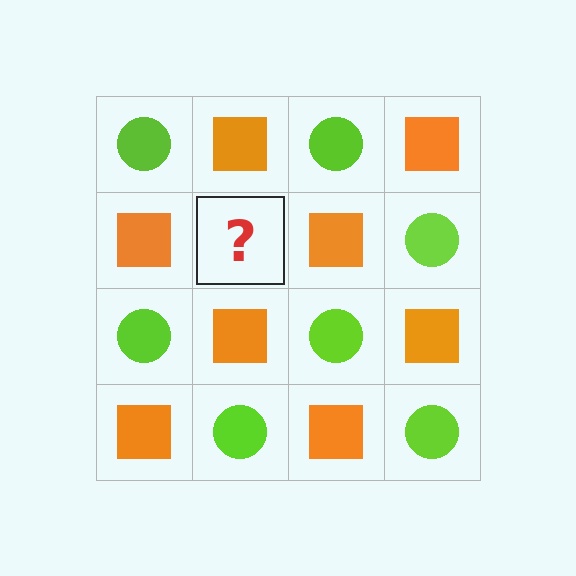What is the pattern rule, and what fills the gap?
The rule is that it alternates lime circle and orange square in a checkerboard pattern. The gap should be filled with a lime circle.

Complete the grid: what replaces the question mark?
The question mark should be replaced with a lime circle.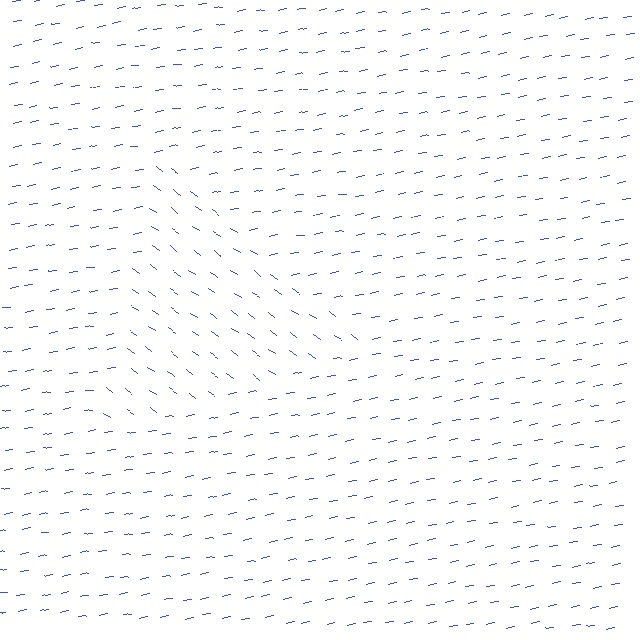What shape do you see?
I see a triangle.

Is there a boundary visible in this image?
Yes, there is a texture boundary formed by a change in line orientation.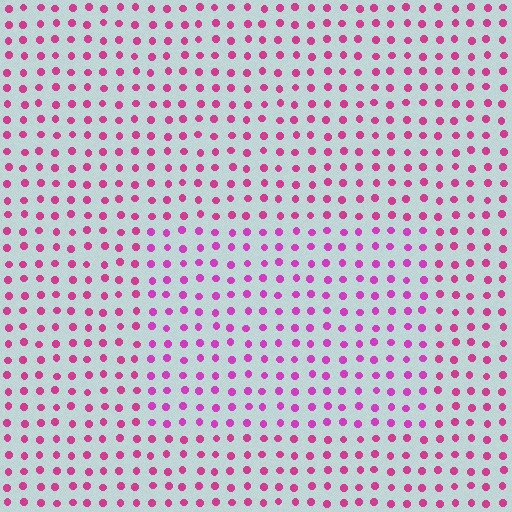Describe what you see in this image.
The image is filled with small magenta elements in a uniform arrangement. A rectangle-shaped region is visible where the elements are tinted to a slightly different hue, forming a subtle color boundary.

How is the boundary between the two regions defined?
The boundary is defined purely by a slight shift in hue (about 19 degrees). Spacing, size, and orientation are identical on both sides.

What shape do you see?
I see a rectangle.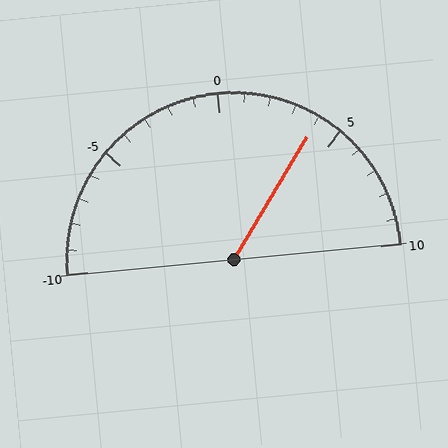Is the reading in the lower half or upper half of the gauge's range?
The reading is in the upper half of the range (-10 to 10).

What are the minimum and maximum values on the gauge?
The gauge ranges from -10 to 10.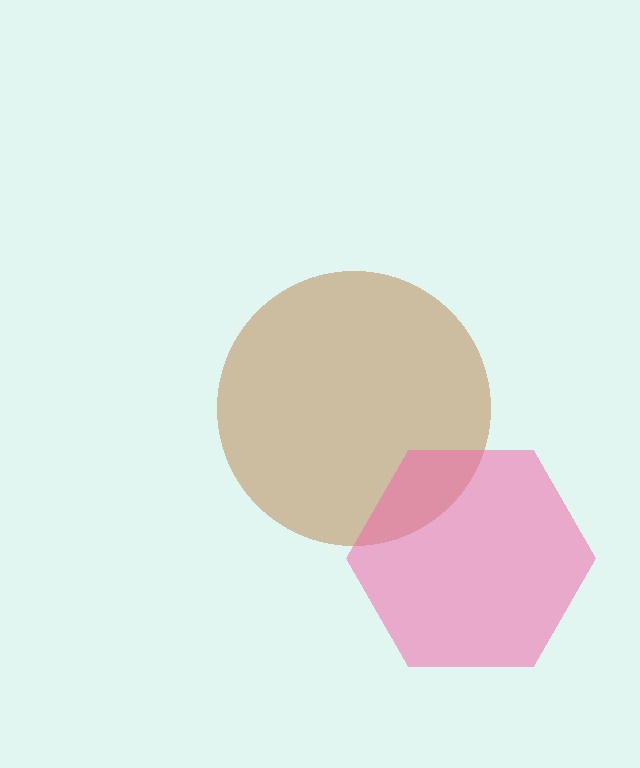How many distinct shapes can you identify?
There are 2 distinct shapes: a brown circle, a pink hexagon.